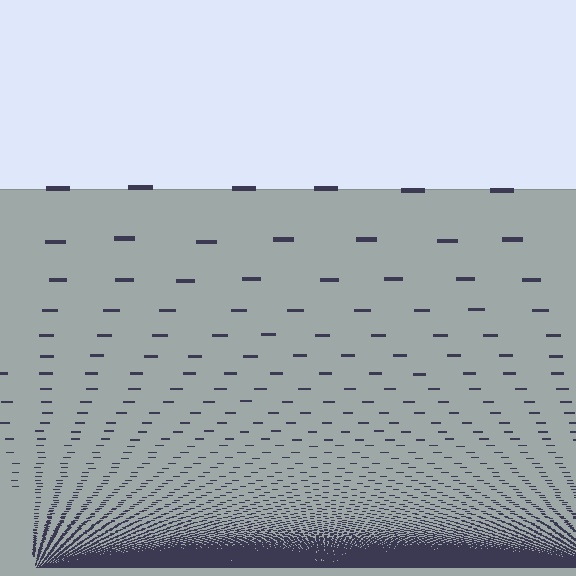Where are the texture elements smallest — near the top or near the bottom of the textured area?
Near the bottom.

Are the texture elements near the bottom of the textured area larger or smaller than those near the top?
Smaller. The gradient is inverted — elements near the bottom are smaller and denser.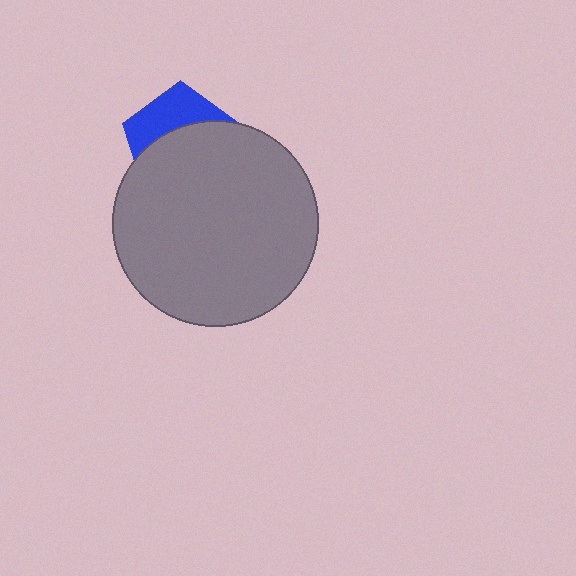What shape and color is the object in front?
The object in front is a gray circle.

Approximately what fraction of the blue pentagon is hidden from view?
Roughly 63% of the blue pentagon is hidden behind the gray circle.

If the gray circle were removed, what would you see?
You would see the complete blue pentagon.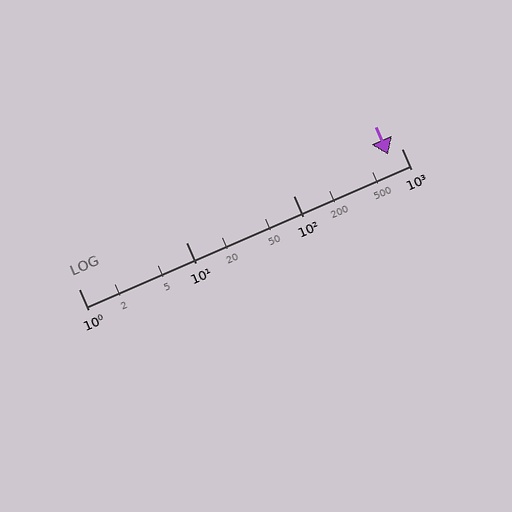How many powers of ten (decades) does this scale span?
The scale spans 3 decades, from 1 to 1000.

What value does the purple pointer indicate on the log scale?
The pointer indicates approximately 750.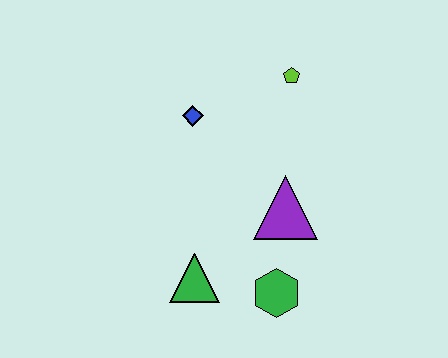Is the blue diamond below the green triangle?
No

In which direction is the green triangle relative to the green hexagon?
The green triangle is to the left of the green hexagon.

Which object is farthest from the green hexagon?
The lime pentagon is farthest from the green hexagon.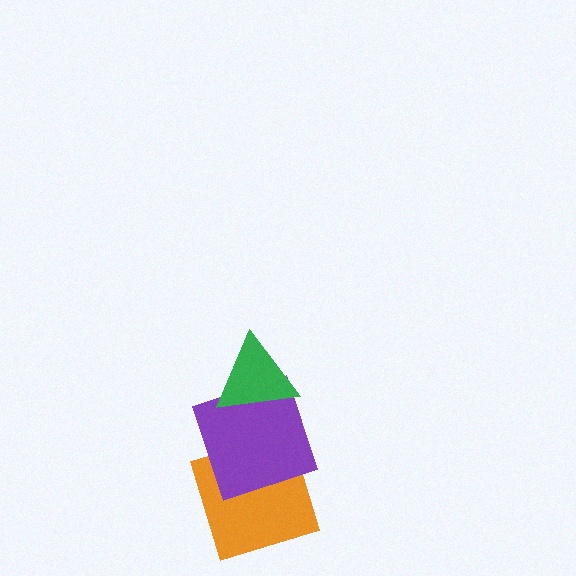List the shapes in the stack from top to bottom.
From top to bottom: the green triangle, the purple square, the orange square.